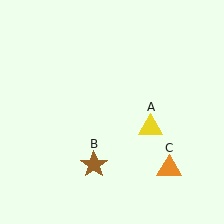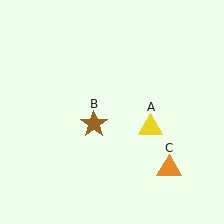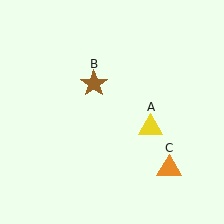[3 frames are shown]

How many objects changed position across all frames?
1 object changed position: brown star (object B).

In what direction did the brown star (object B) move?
The brown star (object B) moved up.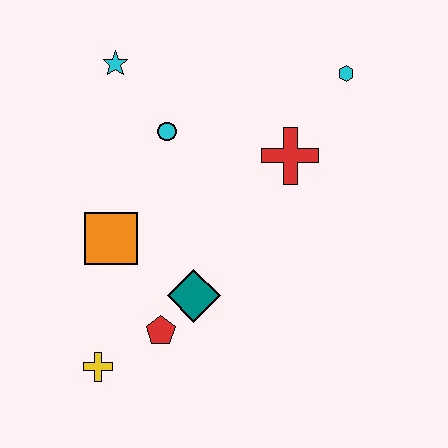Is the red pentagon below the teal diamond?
Yes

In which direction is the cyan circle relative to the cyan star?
The cyan circle is below the cyan star.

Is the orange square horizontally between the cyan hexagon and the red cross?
No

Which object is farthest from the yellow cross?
The cyan hexagon is farthest from the yellow cross.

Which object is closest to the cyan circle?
The cyan star is closest to the cyan circle.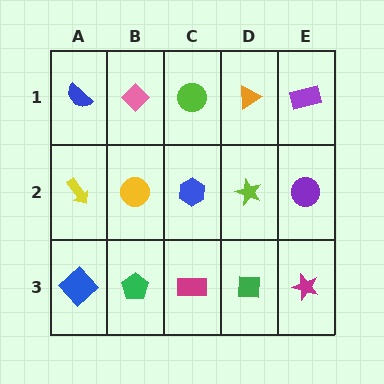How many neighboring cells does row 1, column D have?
3.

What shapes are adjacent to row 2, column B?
A pink diamond (row 1, column B), a green pentagon (row 3, column B), a yellow arrow (row 2, column A), a blue hexagon (row 2, column C).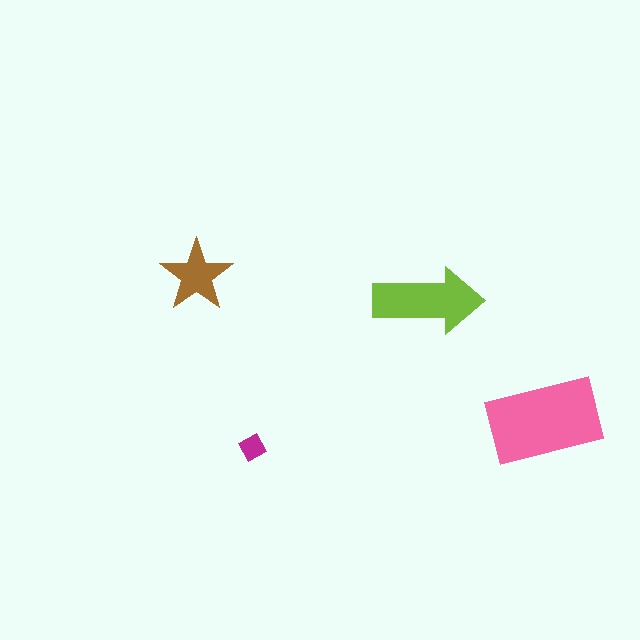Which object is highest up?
The brown star is topmost.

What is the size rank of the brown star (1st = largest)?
3rd.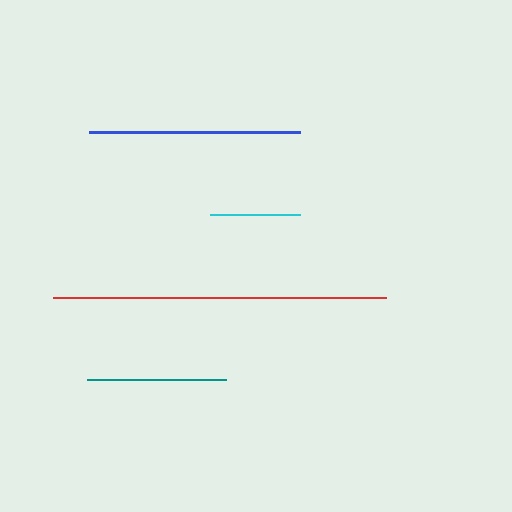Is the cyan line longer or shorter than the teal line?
The teal line is longer than the cyan line.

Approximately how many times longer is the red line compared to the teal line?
The red line is approximately 2.4 times the length of the teal line.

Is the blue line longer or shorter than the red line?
The red line is longer than the blue line.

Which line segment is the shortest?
The cyan line is the shortest at approximately 90 pixels.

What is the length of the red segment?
The red segment is approximately 332 pixels long.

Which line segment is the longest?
The red line is the longest at approximately 332 pixels.